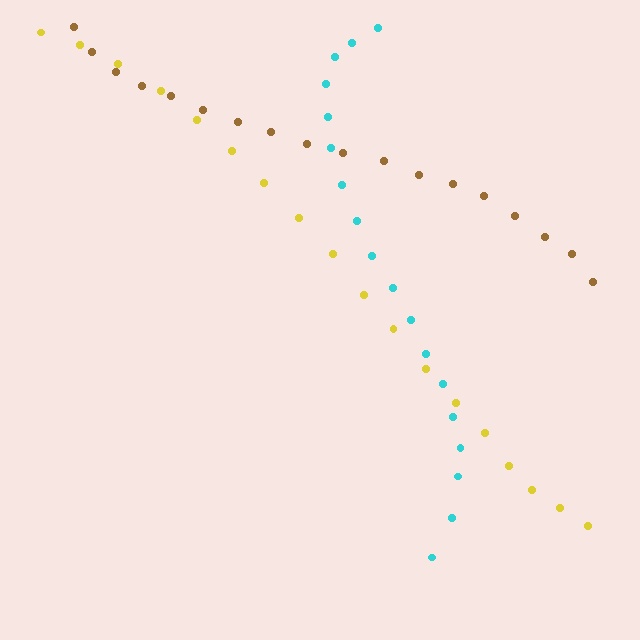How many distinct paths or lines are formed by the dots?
There are 3 distinct paths.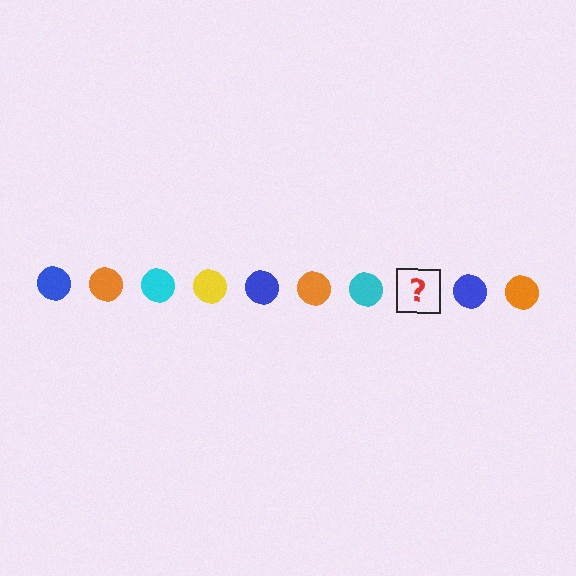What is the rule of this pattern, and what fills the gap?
The rule is that the pattern cycles through blue, orange, cyan, yellow circles. The gap should be filled with a yellow circle.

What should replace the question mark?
The question mark should be replaced with a yellow circle.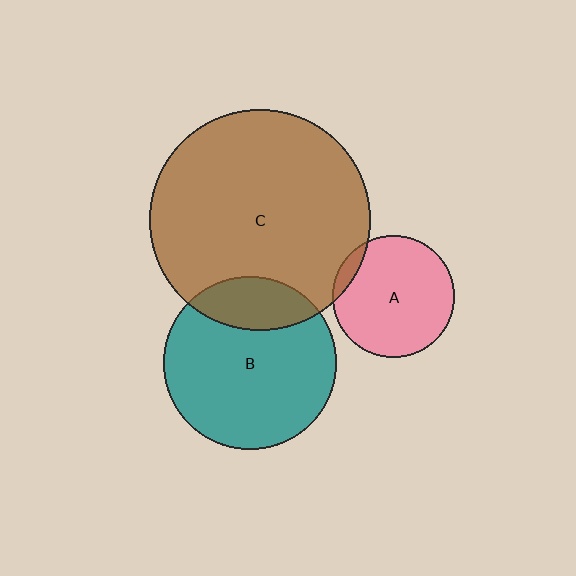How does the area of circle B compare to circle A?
Approximately 2.0 times.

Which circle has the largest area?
Circle C (brown).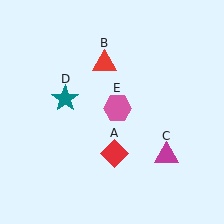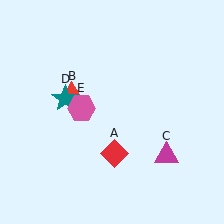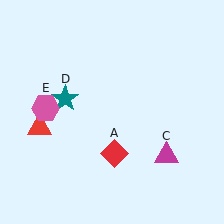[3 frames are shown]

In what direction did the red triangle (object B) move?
The red triangle (object B) moved down and to the left.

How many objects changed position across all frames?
2 objects changed position: red triangle (object B), pink hexagon (object E).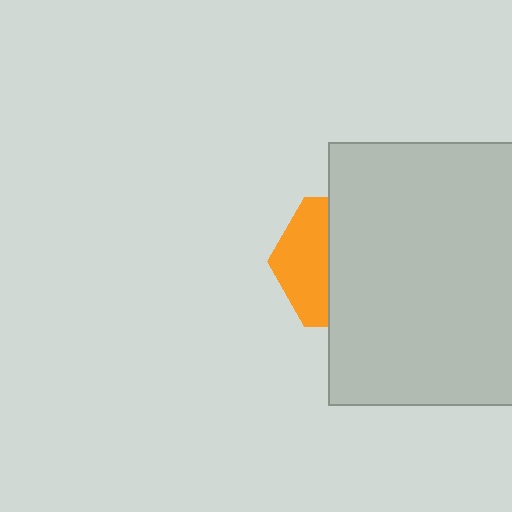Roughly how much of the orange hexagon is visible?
A small part of it is visible (roughly 37%).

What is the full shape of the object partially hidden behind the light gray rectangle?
The partially hidden object is an orange hexagon.